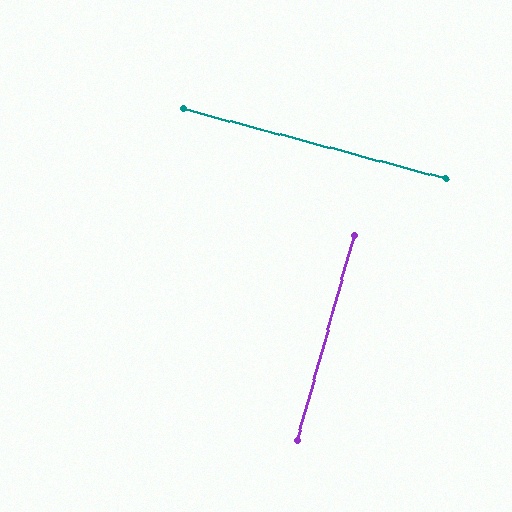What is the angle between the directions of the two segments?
Approximately 90 degrees.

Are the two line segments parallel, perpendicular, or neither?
Perpendicular — they meet at approximately 90°.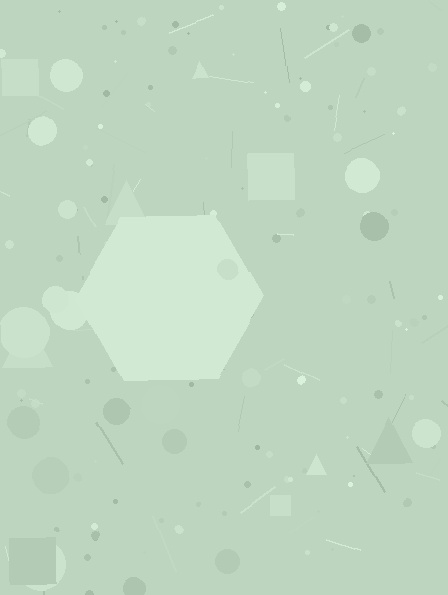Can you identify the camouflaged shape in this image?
The camouflaged shape is a hexagon.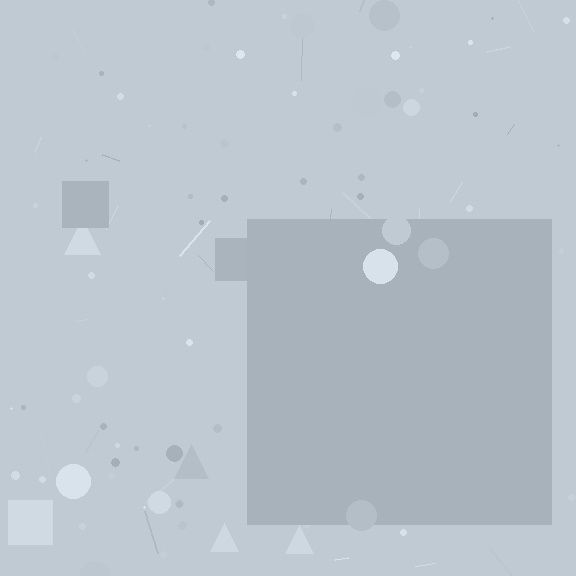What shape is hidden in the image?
A square is hidden in the image.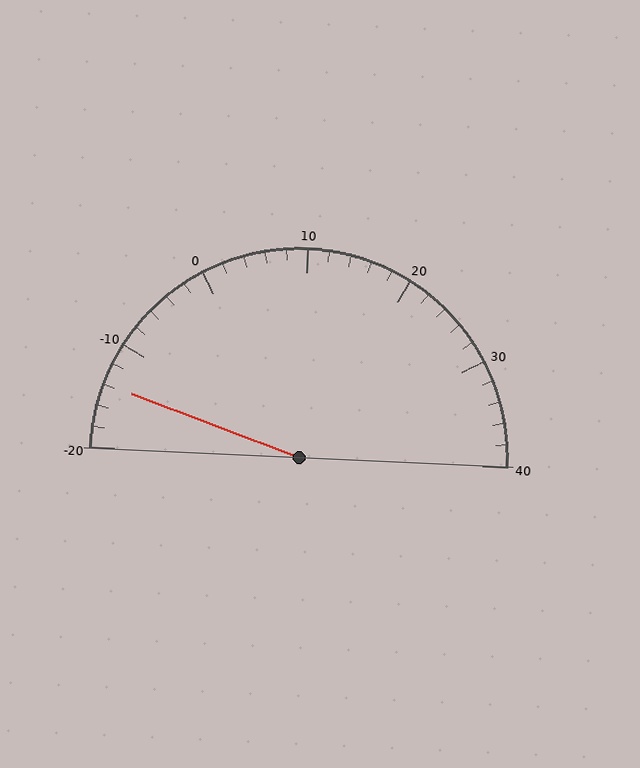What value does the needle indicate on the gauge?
The needle indicates approximately -14.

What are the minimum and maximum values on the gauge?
The gauge ranges from -20 to 40.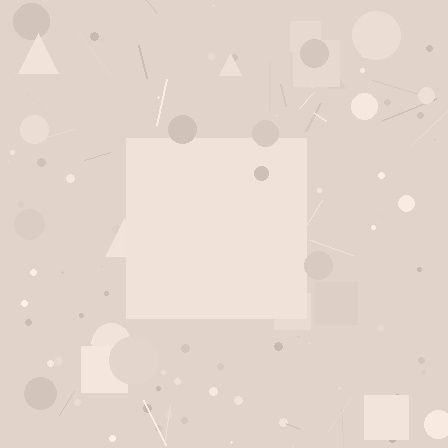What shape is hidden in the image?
A square is hidden in the image.